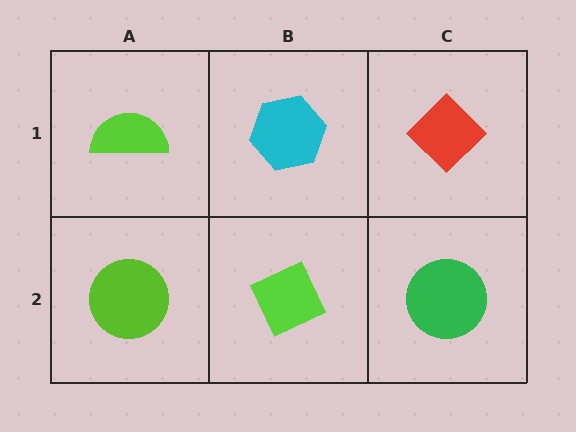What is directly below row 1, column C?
A green circle.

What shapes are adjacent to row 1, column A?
A lime circle (row 2, column A), a cyan hexagon (row 1, column B).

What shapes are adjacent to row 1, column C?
A green circle (row 2, column C), a cyan hexagon (row 1, column B).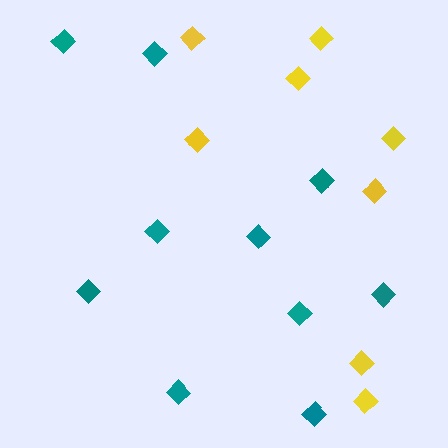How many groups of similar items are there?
There are 2 groups: one group of teal diamonds (10) and one group of yellow diamonds (8).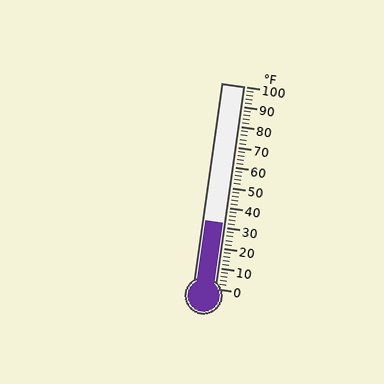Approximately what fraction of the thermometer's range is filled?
The thermometer is filled to approximately 30% of its range.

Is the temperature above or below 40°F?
The temperature is below 40°F.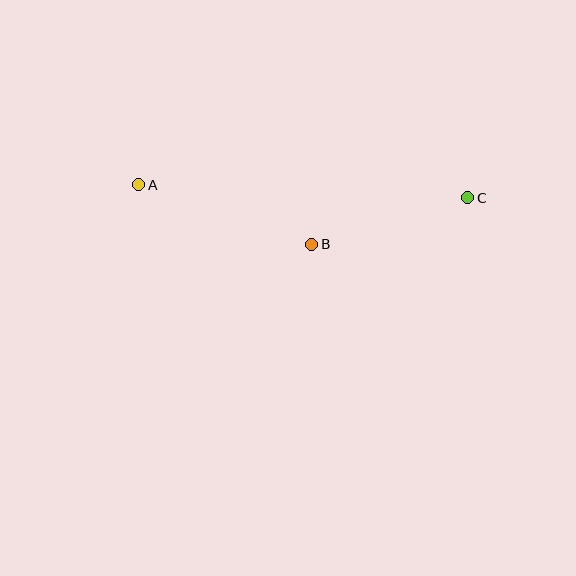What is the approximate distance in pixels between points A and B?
The distance between A and B is approximately 183 pixels.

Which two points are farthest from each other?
Points A and C are farthest from each other.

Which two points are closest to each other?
Points B and C are closest to each other.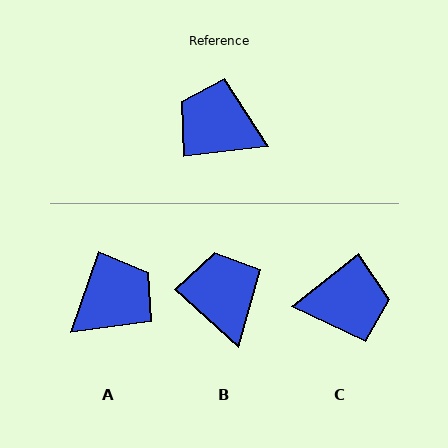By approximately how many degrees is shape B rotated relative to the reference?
Approximately 49 degrees clockwise.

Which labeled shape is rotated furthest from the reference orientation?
C, about 148 degrees away.